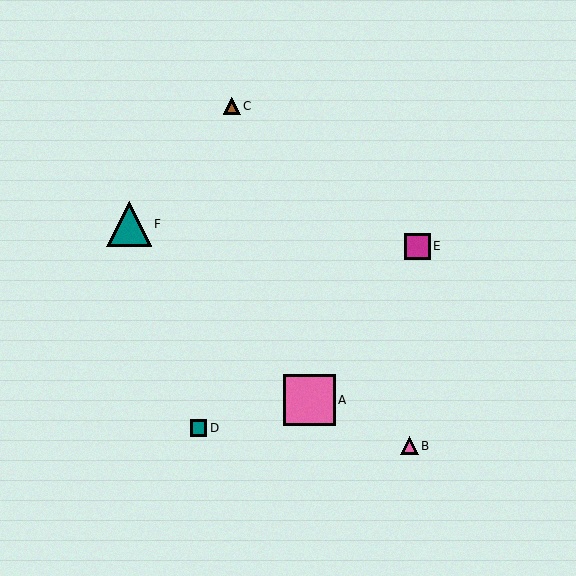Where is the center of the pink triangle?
The center of the pink triangle is at (409, 446).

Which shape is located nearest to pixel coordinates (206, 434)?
The teal square (labeled D) at (199, 428) is nearest to that location.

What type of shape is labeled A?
Shape A is a pink square.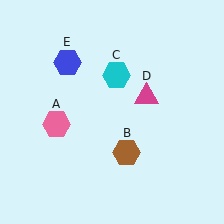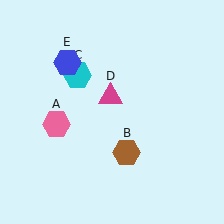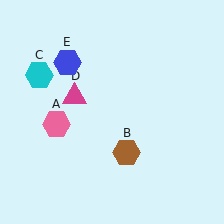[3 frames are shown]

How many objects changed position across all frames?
2 objects changed position: cyan hexagon (object C), magenta triangle (object D).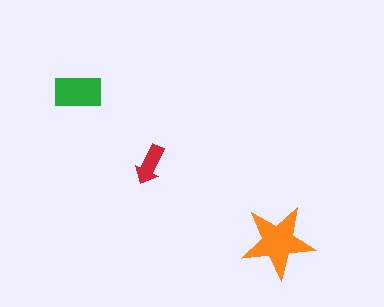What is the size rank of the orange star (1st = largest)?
1st.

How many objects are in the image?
There are 3 objects in the image.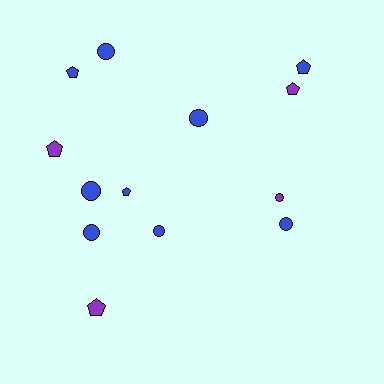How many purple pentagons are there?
There are 3 purple pentagons.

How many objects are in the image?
There are 13 objects.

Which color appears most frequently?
Blue, with 9 objects.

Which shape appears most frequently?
Circle, with 7 objects.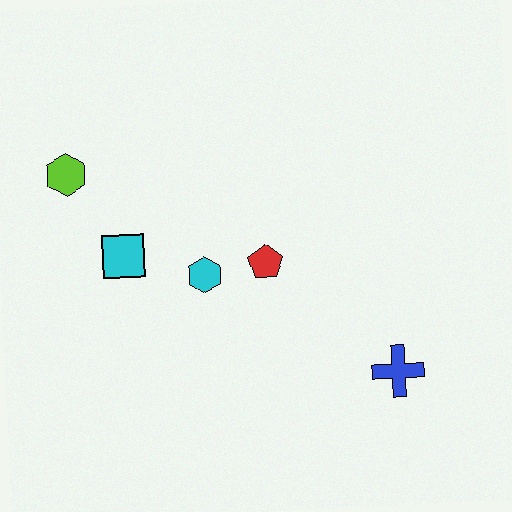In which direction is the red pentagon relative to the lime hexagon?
The red pentagon is to the right of the lime hexagon.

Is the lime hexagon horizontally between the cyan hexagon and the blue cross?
No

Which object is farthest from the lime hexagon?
The blue cross is farthest from the lime hexagon.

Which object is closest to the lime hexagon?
The cyan square is closest to the lime hexagon.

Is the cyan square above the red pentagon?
Yes